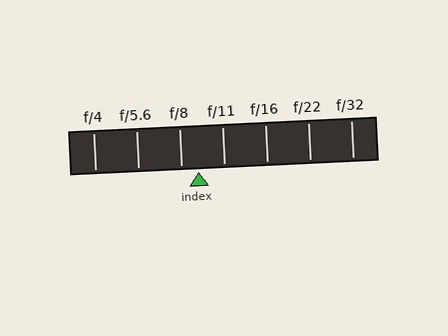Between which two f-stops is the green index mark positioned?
The index mark is between f/8 and f/11.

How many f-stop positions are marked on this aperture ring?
There are 7 f-stop positions marked.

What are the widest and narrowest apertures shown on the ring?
The widest aperture shown is f/4 and the narrowest is f/32.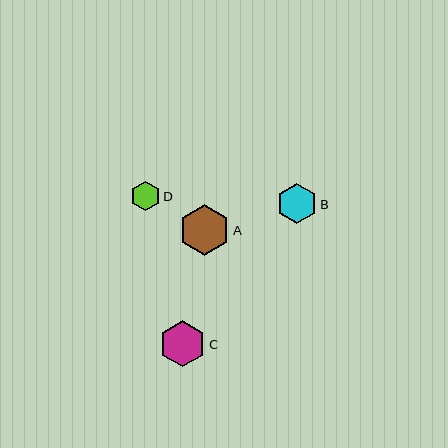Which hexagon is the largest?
Hexagon A is the largest with a size of approximately 51 pixels.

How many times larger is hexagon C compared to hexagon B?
Hexagon C is approximately 1.1 times the size of hexagon B.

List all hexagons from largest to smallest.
From largest to smallest: A, C, B, D.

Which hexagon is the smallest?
Hexagon D is the smallest with a size of approximately 29 pixels.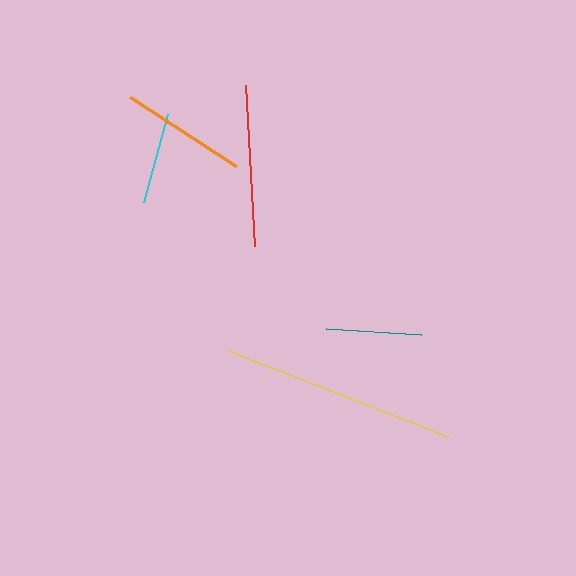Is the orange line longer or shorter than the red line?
The red line is longer than the orange line.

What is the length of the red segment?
The red segment is approximately 162 pixels long.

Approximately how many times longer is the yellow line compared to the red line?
The yellow line is approximately 1.5 times the length of the red line.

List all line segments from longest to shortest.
From longest to shortest: yellow, red, orange, teal, cyan.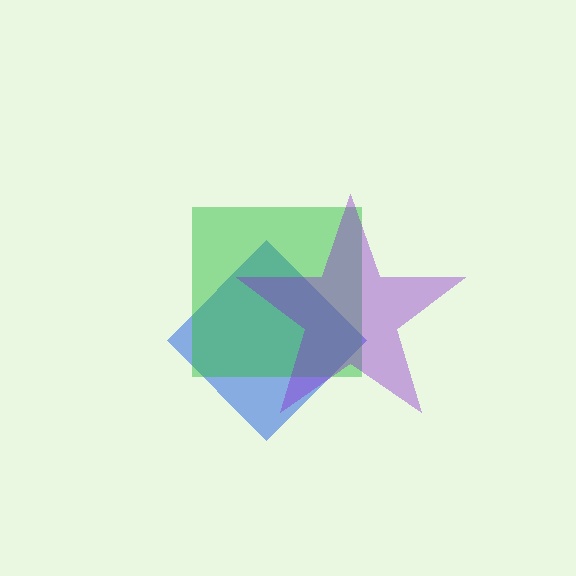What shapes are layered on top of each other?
The layered shapes are: a blue diamond, a green square, a purple star.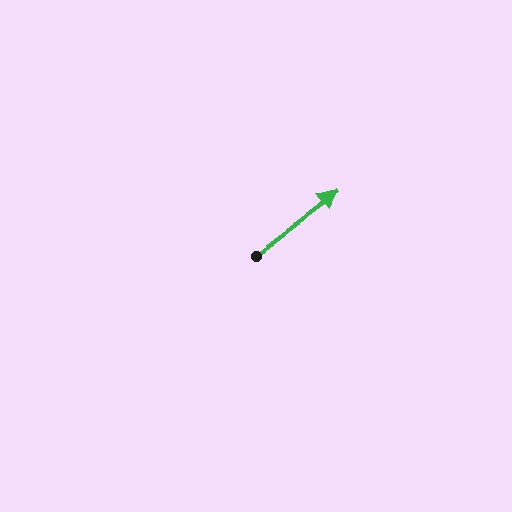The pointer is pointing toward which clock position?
Roughly 2 o'clock.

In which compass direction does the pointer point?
Northeast.